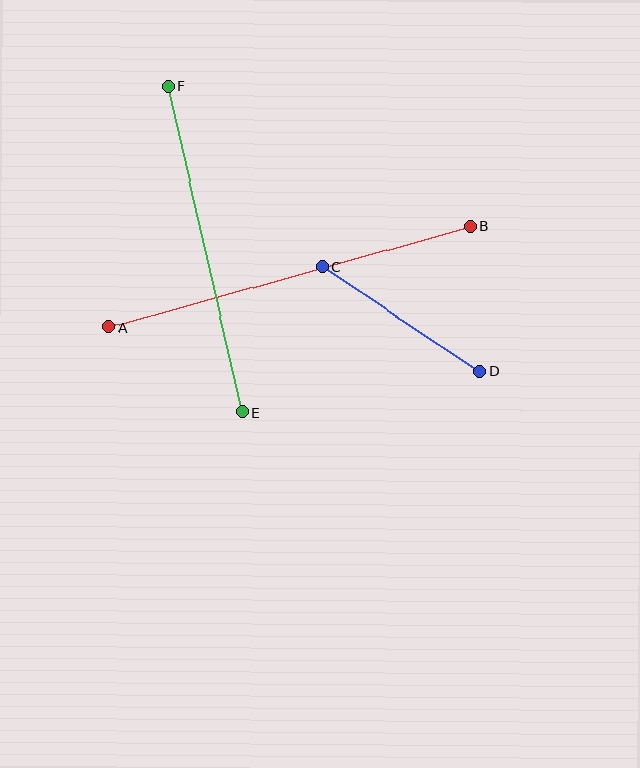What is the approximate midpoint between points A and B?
The midpoint is at approximately (290, 277) pixels.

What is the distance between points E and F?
The distance is approximately 334 pixels.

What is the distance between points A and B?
The distance is approximately 375 pixels.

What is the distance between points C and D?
The distance is approximately 189 pixels.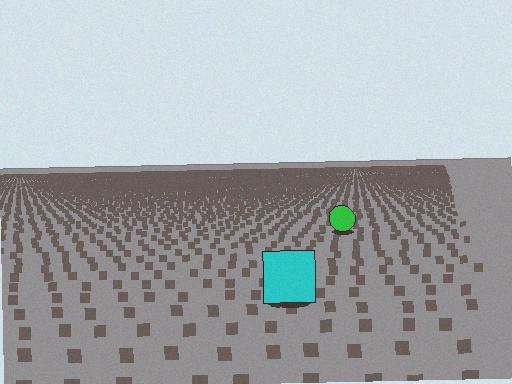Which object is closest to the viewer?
The cyan square is closest. The texture marks near it are larger and more spread out.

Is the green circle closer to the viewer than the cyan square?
No. The cyan square is closer — you can tell from the texture gradient: the ground texture is coarser near it.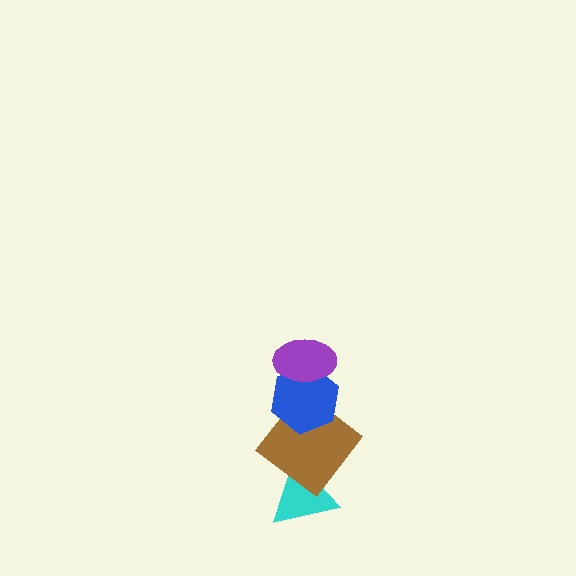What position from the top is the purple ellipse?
The purple ellipse is 1st from the top.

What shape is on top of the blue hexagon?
The purple ellipse is on top of the blue hexagon.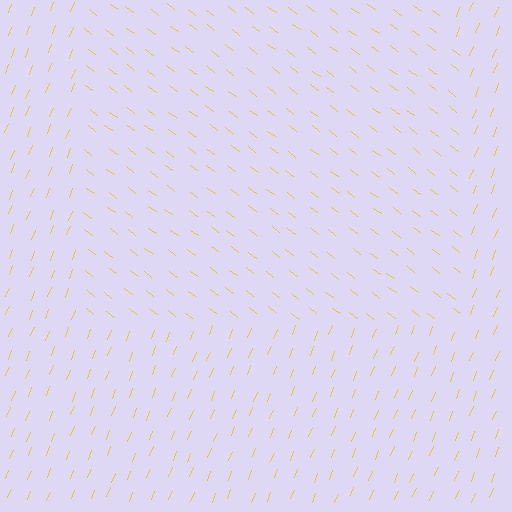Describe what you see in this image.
The image is filled with small yellow line segments. A rectangle region in the image has lines oriented differently from the surrounding lines, creating a visible texture boundary.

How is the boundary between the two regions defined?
The boundary is defined purely by a change in line orientation (approximately 75 degrees difference). All lines are the same color and thickness.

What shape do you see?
I see a rectangle.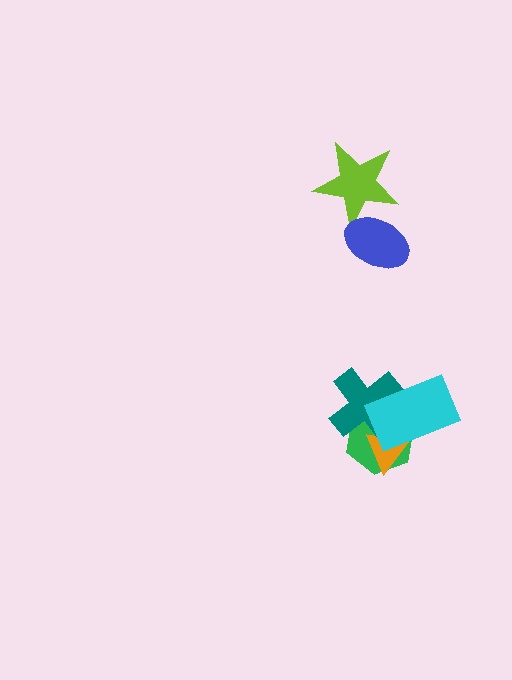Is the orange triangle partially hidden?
Yes, it is partially covered by another shape.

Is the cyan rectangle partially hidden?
No, no other shape covers it.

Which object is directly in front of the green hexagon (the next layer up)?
The orange triangle is directly in front of the green hexagon.